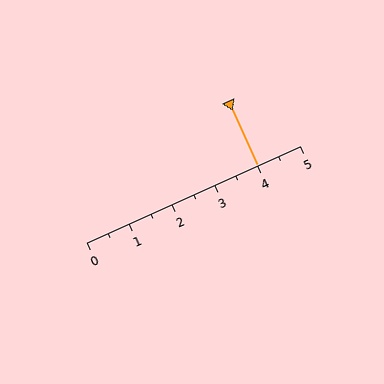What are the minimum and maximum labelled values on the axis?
The axis runs from 0 to 5.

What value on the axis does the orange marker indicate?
The marker indicates approximately 4.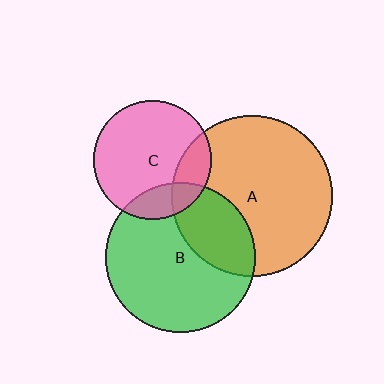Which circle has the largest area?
Circle A (orange).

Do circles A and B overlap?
Yes.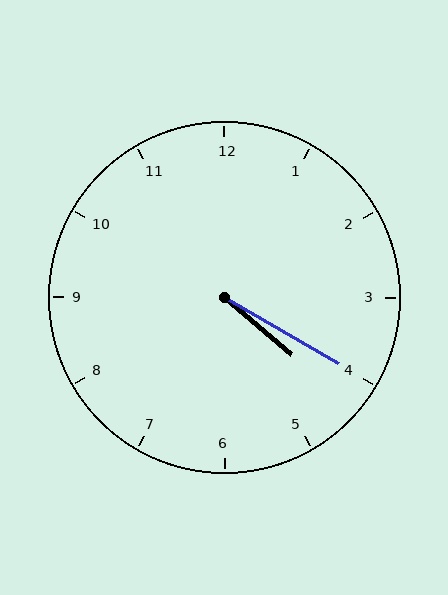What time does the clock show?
4:20.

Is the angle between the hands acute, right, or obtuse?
It is acute.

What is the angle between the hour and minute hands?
Approximately 10 degrees.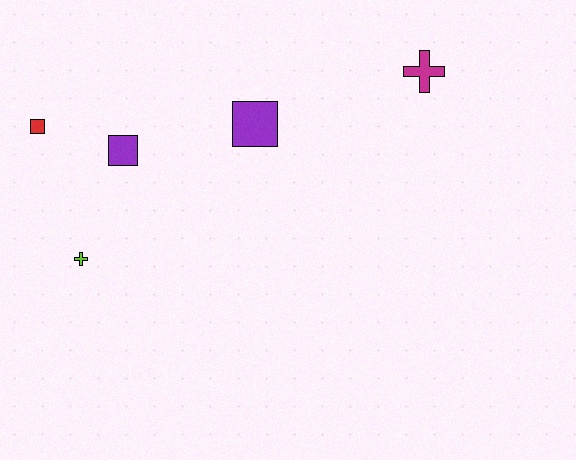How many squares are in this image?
There are 3 squares.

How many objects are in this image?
There are 5 objects.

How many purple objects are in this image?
There are 2 purple objects.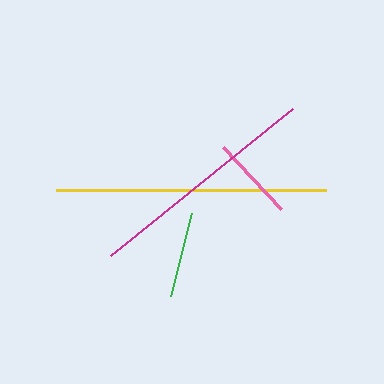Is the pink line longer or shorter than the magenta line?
The magenta line is longer than the pink line.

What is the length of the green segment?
The green segment is approximately 85 pixels long.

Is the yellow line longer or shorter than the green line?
The yellow line is longer than the green line.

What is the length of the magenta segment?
The magenta segment is approximately 234 pixels long.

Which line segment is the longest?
The yellow line is the longest at approximately 269 pixels.